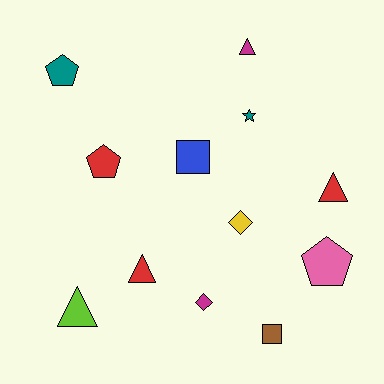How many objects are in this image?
There are 12 objects.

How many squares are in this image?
There are 2 squares.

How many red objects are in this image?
There are 3 red objects.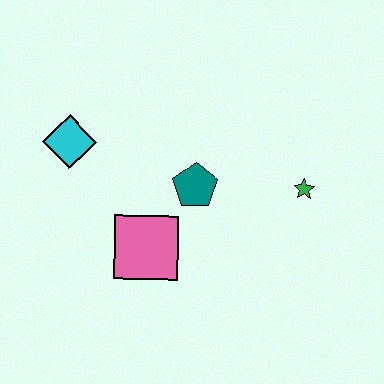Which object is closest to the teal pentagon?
The pink square is closest to the teal pentagon.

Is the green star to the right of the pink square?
Yes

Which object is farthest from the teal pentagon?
The cyan diamond is farthest from the teal pentagon.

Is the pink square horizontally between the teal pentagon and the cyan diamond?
Yes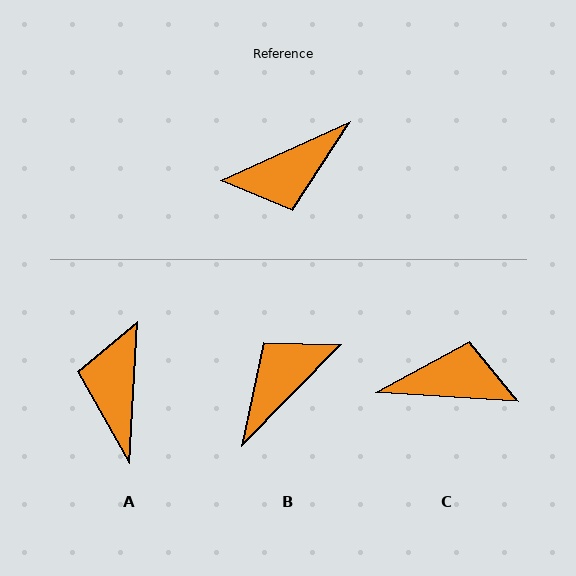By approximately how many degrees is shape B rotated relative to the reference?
Approximately 159 degrees clockwise.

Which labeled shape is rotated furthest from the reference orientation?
B, about 159 degrees away.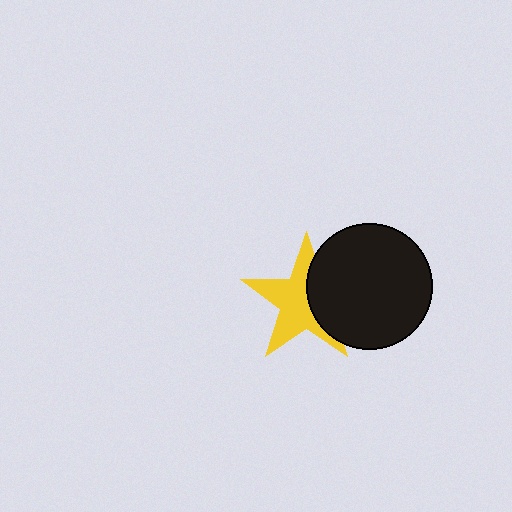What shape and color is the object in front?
The object in front is a black circle.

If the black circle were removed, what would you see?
You would see the complete yellow star.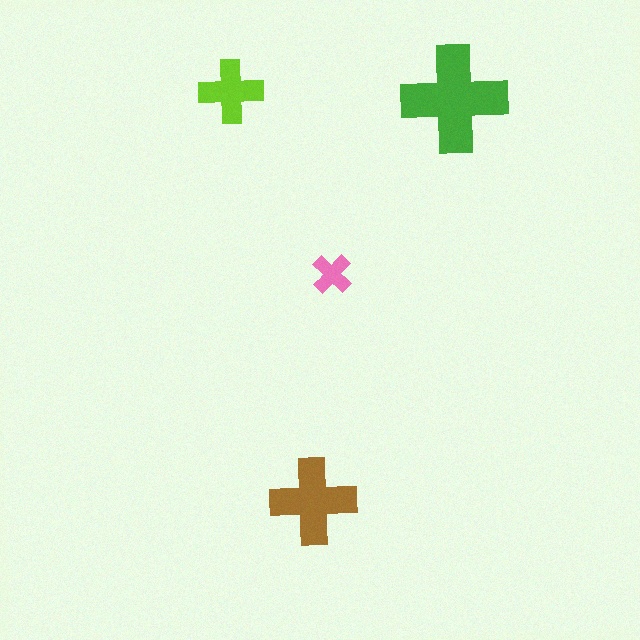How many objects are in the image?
There are 4 objects in the image.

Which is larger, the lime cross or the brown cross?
The brown one.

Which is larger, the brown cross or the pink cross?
The brown one.